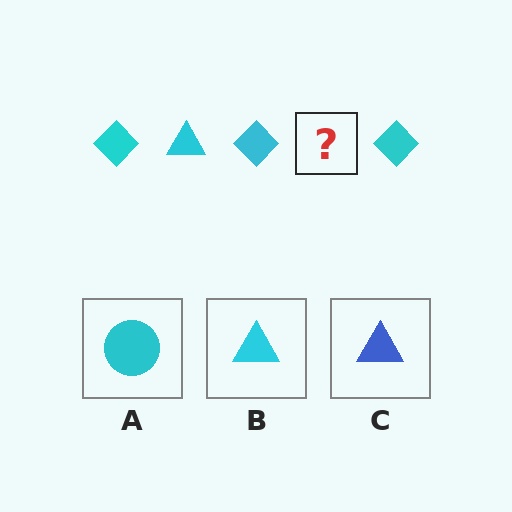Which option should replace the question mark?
Option B.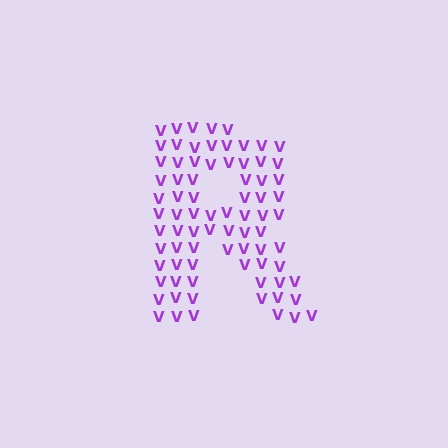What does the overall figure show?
The overall figure shows the letter R.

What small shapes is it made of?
It is made of small letter V's.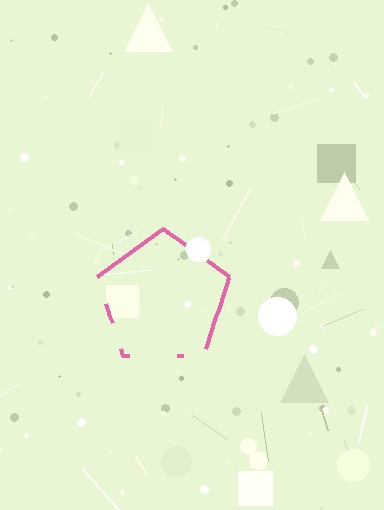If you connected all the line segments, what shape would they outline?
They would outline a pentagon.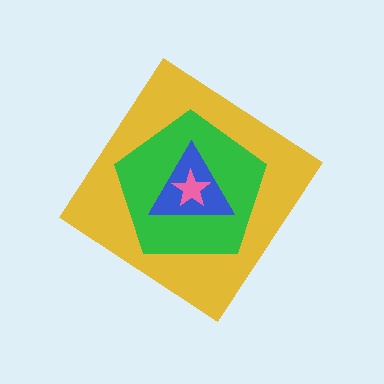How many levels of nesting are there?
4.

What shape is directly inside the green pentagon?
The blue triangle.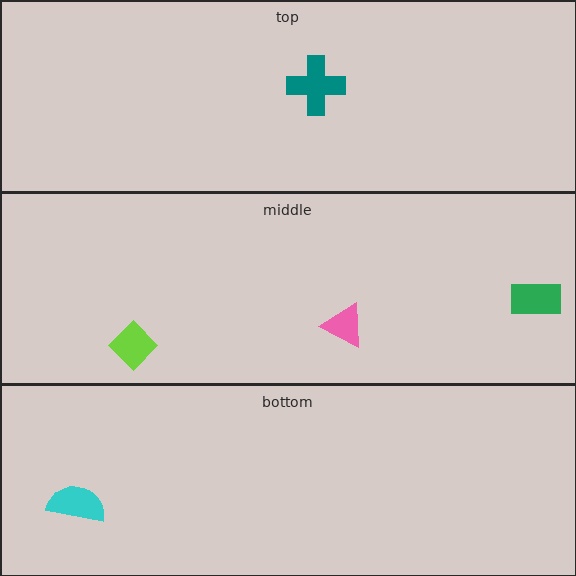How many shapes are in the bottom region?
1.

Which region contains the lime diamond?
The middle region.